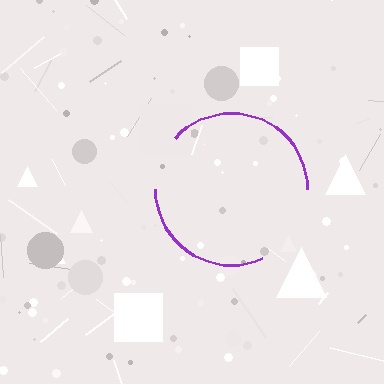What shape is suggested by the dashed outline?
The dashed outline suggests a circle.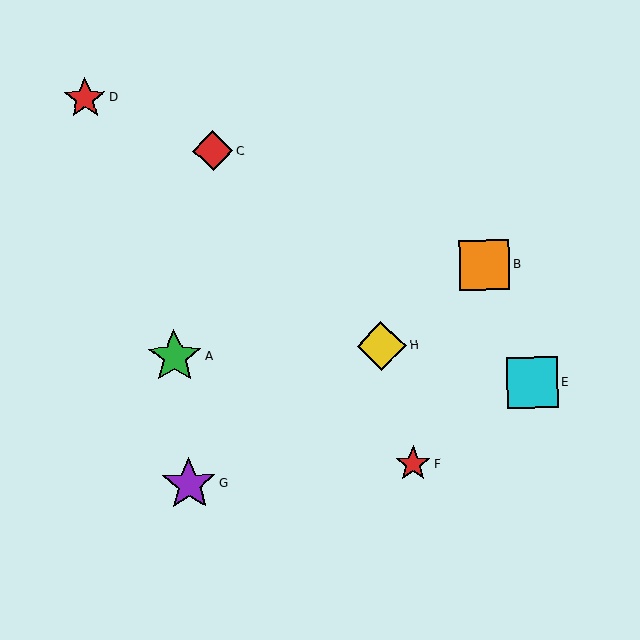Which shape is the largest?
The green star (labeled A) is the largest.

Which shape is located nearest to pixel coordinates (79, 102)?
The red star (labeled D) at (85, 98) is nearest to that location.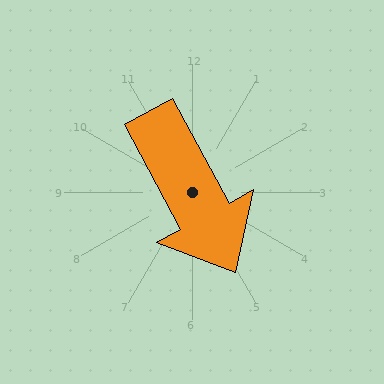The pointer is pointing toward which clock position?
Roughly 5 o'clock.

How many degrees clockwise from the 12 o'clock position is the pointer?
Approximately 151 degrees.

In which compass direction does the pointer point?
Southeast.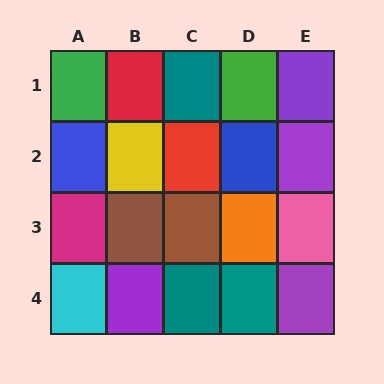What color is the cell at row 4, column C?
Teal.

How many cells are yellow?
1 cell is yellow.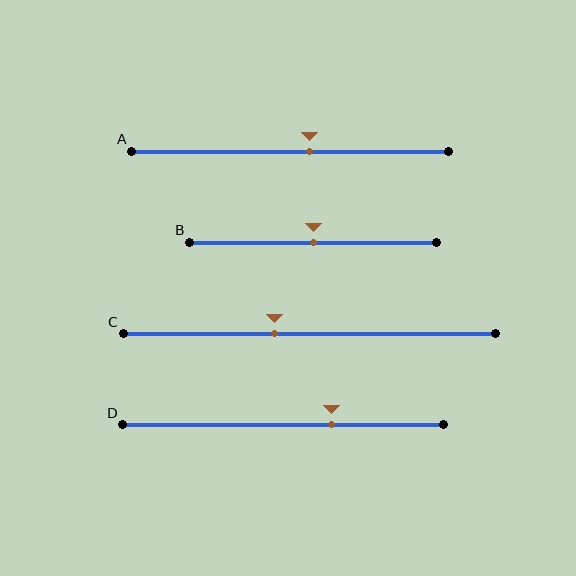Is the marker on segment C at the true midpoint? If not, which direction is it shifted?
No, the marker on segment C is shifted to the left by about 9% of the segment length.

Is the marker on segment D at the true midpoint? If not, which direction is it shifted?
No, the marker on segment D is shifted to the right by about 15% of the segment length.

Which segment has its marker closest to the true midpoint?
Segment B has its marker closest to the true midpoint.